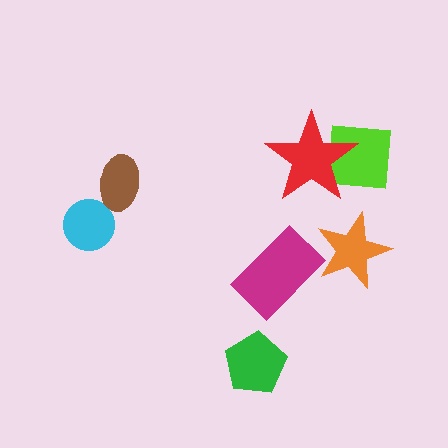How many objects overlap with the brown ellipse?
0 objects overlap with the brown ellipse.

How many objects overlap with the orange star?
0 objects overlap with the orange star.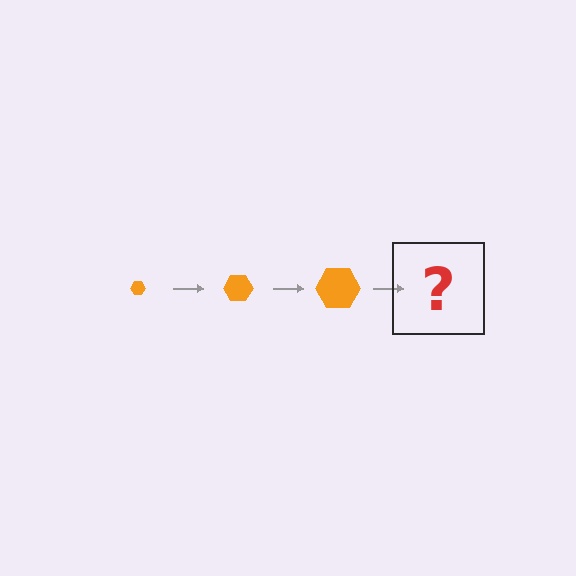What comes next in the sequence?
The next element should be an orange hexagon, larger than the previous one.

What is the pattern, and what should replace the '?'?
The pattern is that the hexagon gets progressively larger each step. The '?' should be an orange hexagon, larger than the previous one.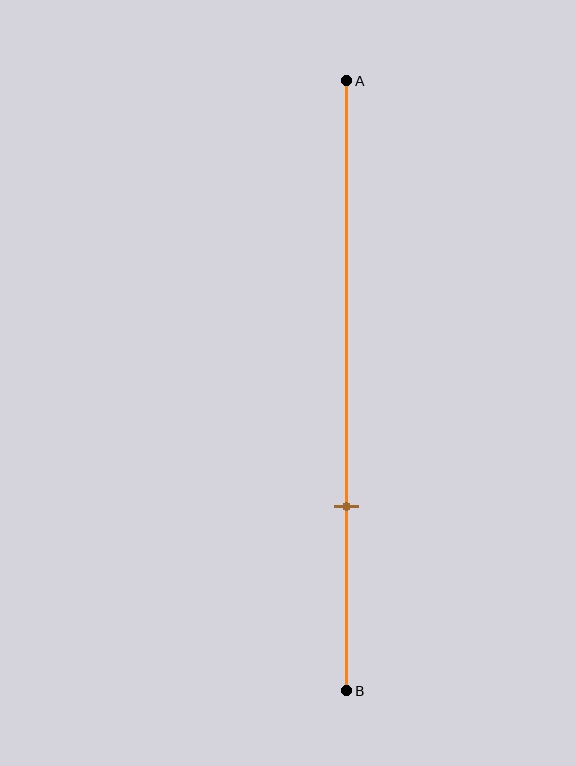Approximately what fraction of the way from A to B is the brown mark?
The brown mark is approximately 70% of the way from A to B.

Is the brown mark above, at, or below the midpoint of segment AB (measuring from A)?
The brown mark is below the midpoint of segment AB.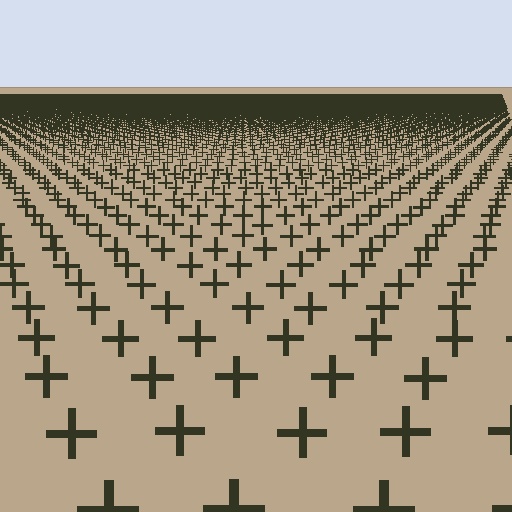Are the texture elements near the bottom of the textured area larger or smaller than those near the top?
Larger. Near the bottom, elements are closer to the viewer and appear at a bigger on-screen size.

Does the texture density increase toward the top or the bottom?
Density increases toward the top.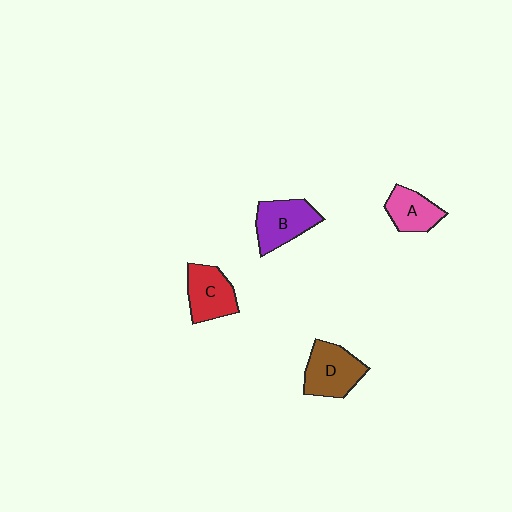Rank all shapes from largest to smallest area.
From largest to smallest: D (brown), B (purple), C (red), A (pink).